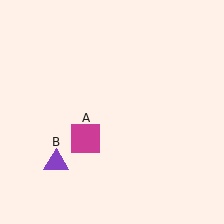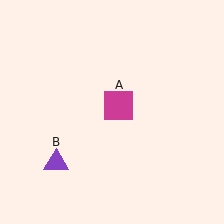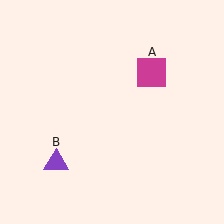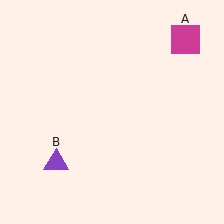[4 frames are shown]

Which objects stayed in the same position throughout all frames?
Purple triangle (object B) remained stationary.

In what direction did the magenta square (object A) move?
The magenta square (object A) moved up and to the right.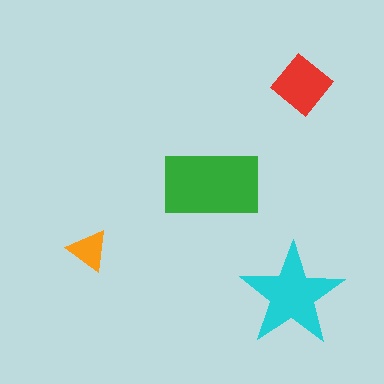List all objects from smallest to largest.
The orange triangle, the red diamond, the cyan star, the green rectangle.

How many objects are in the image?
There are 4 objects in the image.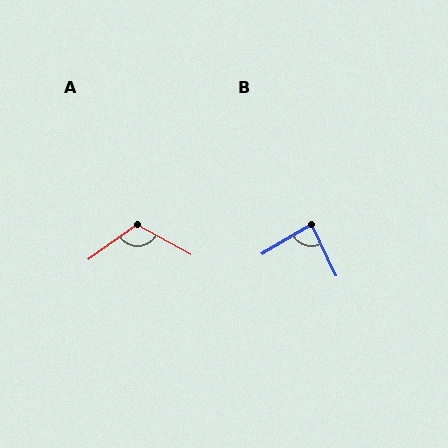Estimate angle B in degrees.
Approximately 84 degrees.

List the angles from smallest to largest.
B (84°), A (115°).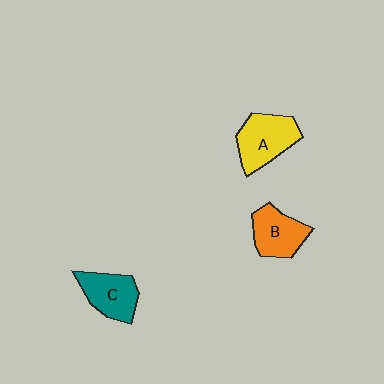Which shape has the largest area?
Shape A (yellow).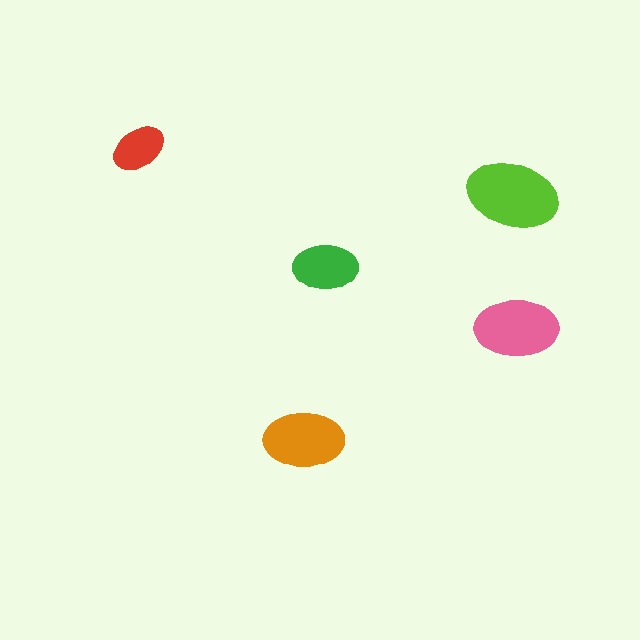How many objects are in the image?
There are 5 objects in the image.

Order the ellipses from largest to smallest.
the lime one, the pink one, the orange one, the green one, the red one.